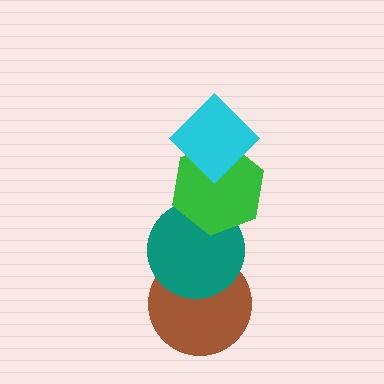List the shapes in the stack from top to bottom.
From top to bottom: the cyan diamond, the green hexagon, the teal circle, the brown circle.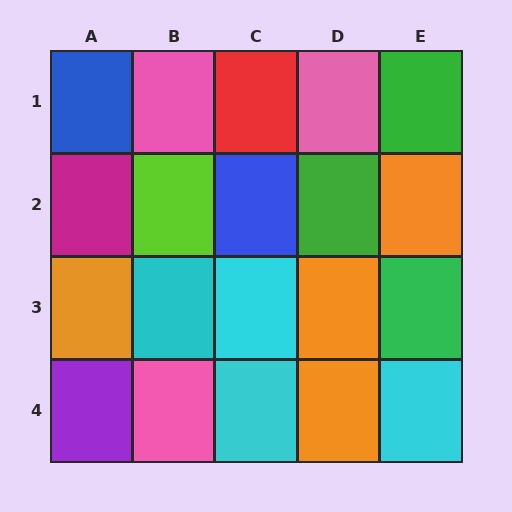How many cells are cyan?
4 cells are cyan.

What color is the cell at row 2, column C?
Blue.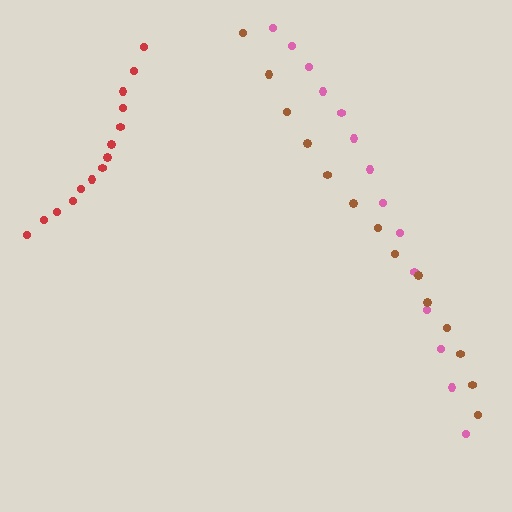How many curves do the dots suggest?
There are 3 distinct paths.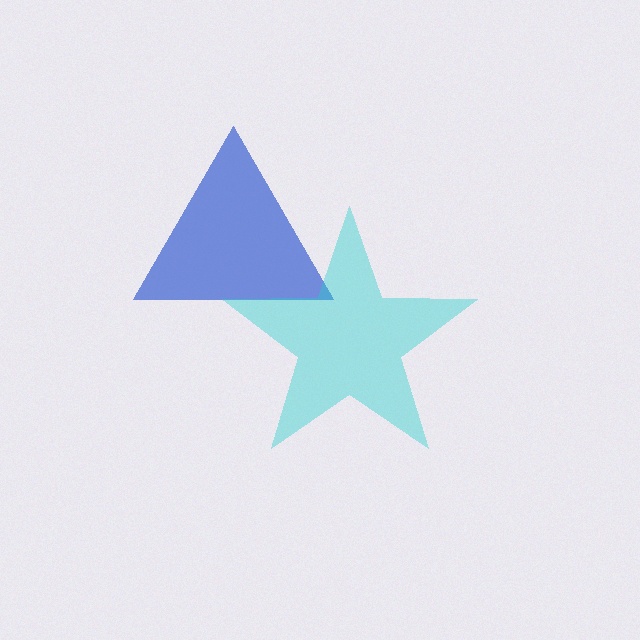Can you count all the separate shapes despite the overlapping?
Yes, there are 2 separate shapes.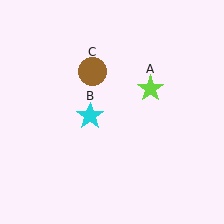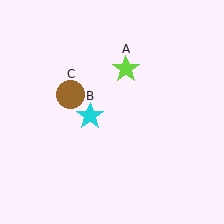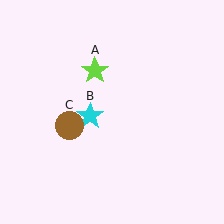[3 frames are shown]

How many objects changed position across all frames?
2 objects changed position: lime star (object A), brown circle (object C).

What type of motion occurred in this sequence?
The lime star (object A), brown circle (object C) rotated counterclockwise around the center of the scene.